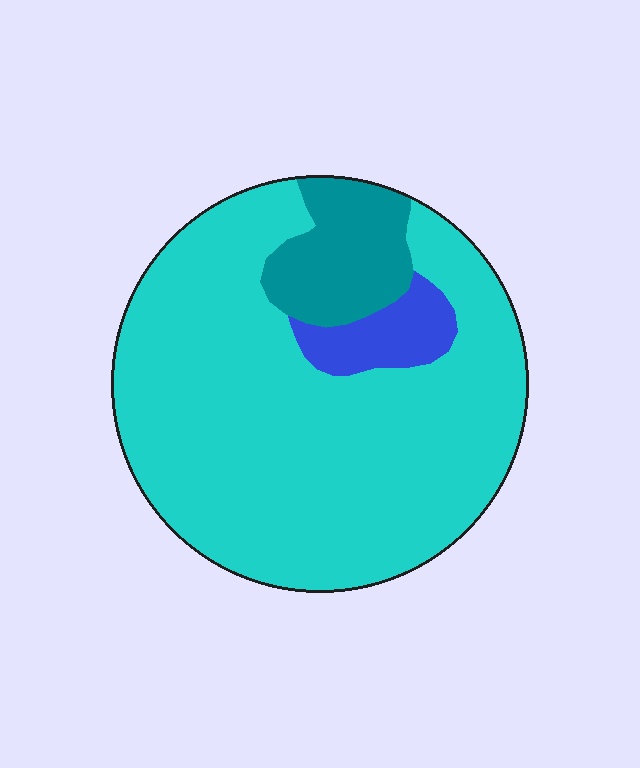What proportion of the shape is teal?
Teal covers 12% of the shape.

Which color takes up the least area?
Blue, at roughly 5%.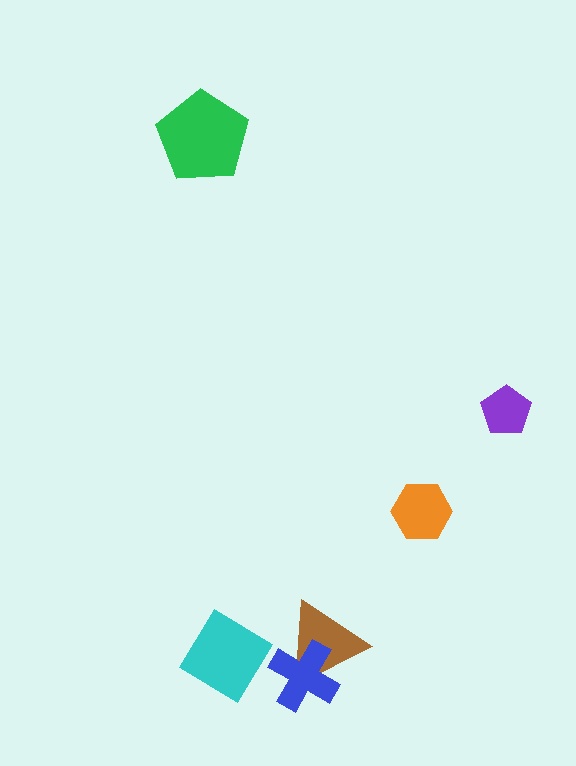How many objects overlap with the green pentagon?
0 objects overlap with the green pentagon.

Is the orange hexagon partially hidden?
No, no other shape covers it.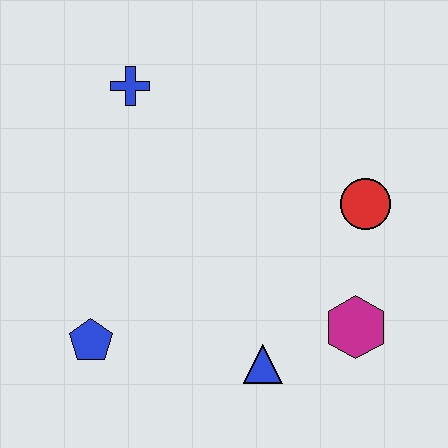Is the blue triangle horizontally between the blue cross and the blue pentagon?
No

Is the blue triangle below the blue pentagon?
Yes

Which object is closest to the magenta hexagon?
The blue triangle is closest to the magenta hexagon.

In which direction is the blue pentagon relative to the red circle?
The blue pentagon is to the left of the red circle.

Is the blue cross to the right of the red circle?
No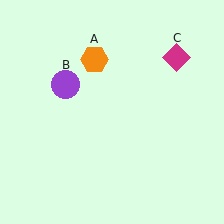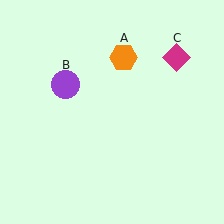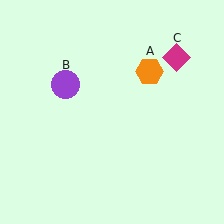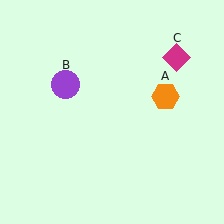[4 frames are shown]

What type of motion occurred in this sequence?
The orange hexagon (object A) rotated clockwise around the center of the scene.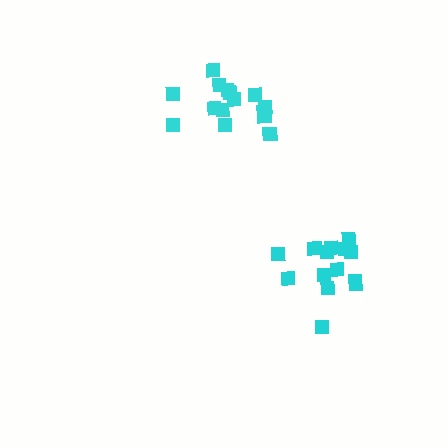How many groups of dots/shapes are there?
There are 2 groups.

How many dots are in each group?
Group 1: 15 dots, Group 2: 14 dots (29 total).